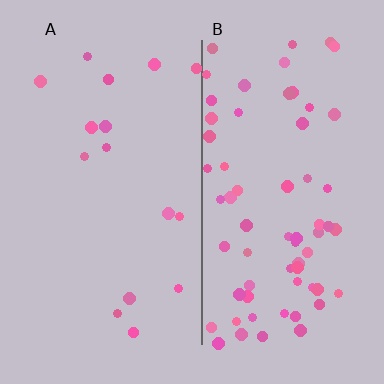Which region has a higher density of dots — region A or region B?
B (the right).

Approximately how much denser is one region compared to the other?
Approximately 4.2× — region B over region A.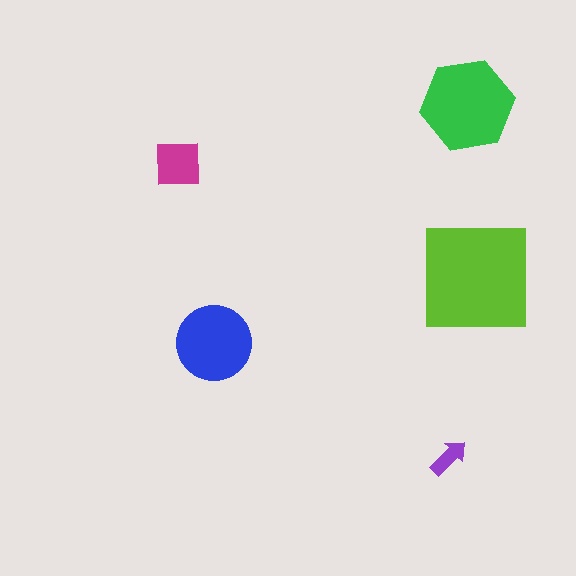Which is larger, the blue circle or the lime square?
The lime square.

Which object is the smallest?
The purple arrow.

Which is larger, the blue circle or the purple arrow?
The blue circle.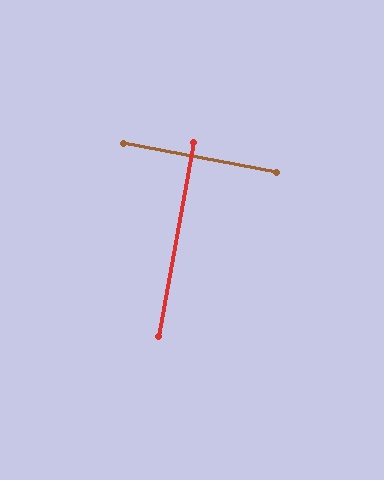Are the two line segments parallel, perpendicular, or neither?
Perpendicular — they meet at approximately 89°.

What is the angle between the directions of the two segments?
Approximately 89 degrees.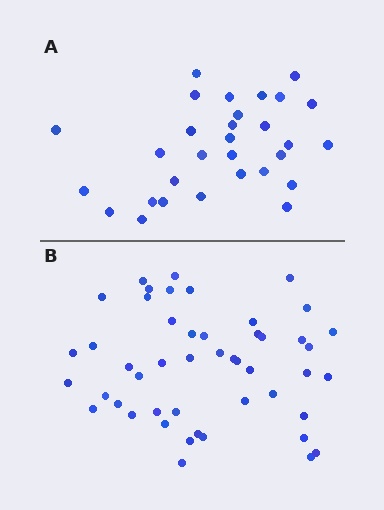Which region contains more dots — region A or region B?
Region B (the bottom region) has more dots.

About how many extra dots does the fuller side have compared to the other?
Region B has approximately 20 more dots than region A.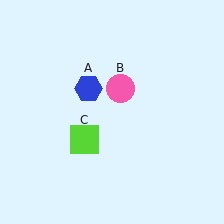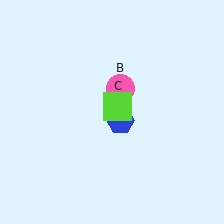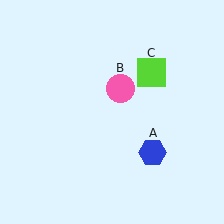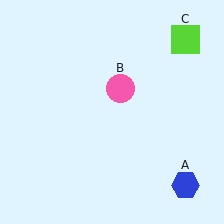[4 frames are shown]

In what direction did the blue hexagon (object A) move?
The blue hexagon (object A) moved down and to the right.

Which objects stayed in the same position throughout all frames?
Pink circle (object B) remained stationary.